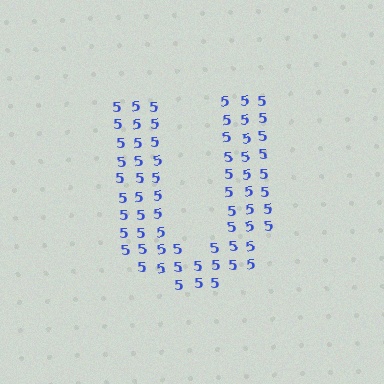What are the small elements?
The small elements are digit 5's.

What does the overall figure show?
The overall figure shows the letter U.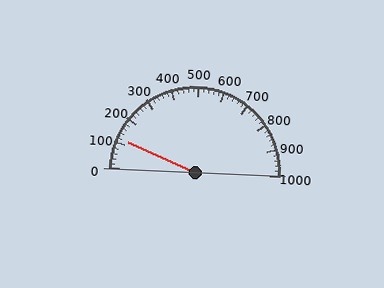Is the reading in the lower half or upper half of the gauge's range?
The reading is in the lower half of the range (0 to 1000).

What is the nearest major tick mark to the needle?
The nearest major tick mark is 100.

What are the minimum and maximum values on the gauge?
The gauge ranges from 0 to 1000.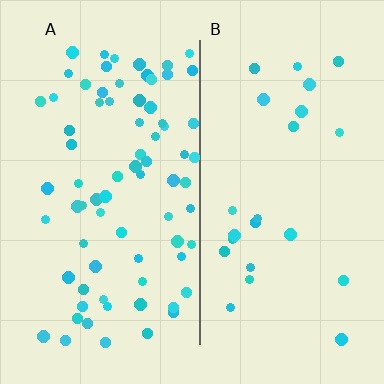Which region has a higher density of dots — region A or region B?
A (the left).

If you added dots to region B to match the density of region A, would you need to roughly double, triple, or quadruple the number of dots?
Approximately triple.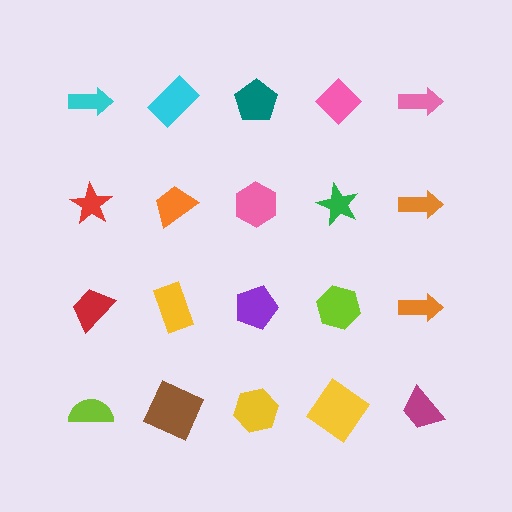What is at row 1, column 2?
A cyan rectangle.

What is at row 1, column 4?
A pink diamond.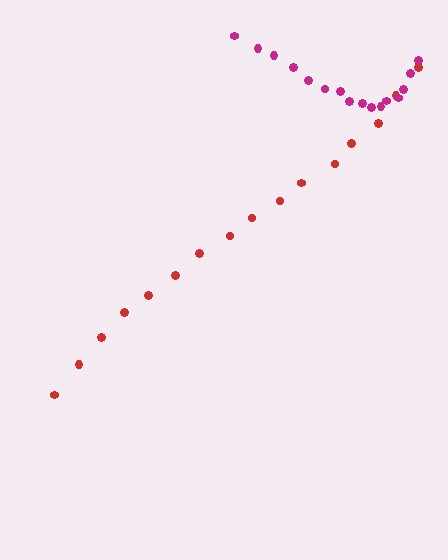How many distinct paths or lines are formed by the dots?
There are 2 distinct paths.